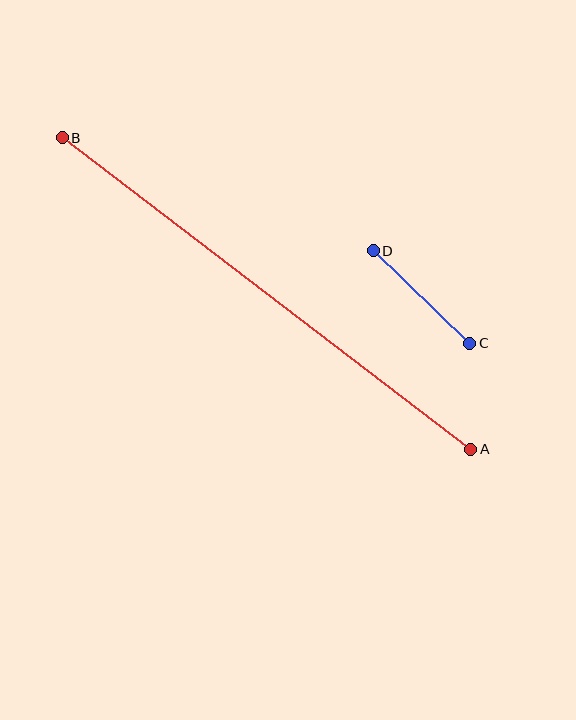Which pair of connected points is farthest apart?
Points A and B are farthest apart.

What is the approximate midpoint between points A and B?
The midpoint is at approximately (267, 294) pixels.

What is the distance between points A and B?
The distance is approximately 514 pixels.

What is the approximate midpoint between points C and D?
The midpoint is at approximately (421, 297) pixels.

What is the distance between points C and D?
The distance is approximately 134 pixels.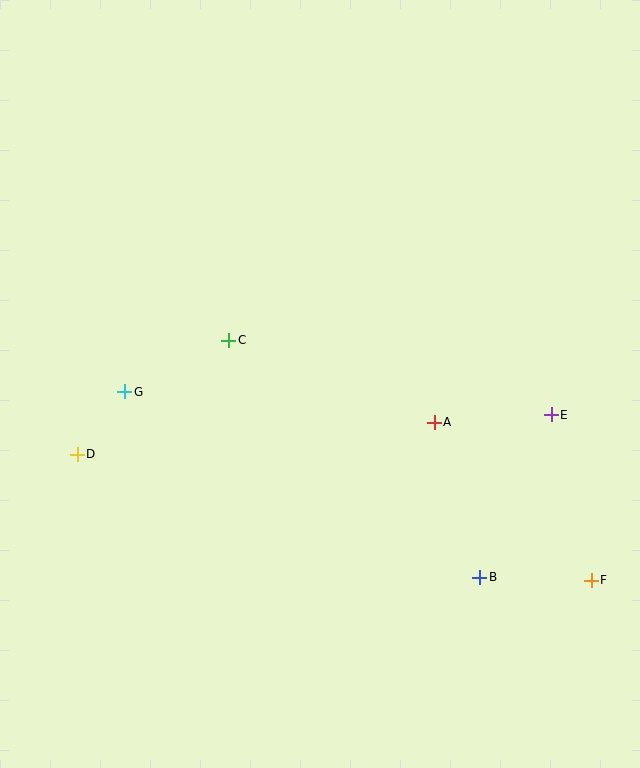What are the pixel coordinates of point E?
Point E is at (551, 415).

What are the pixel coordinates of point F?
Point F is at (591, 580).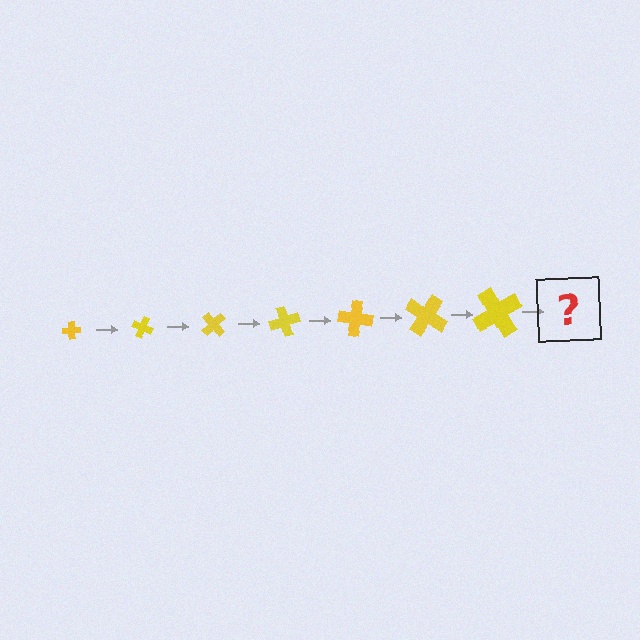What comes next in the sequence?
The next element should be a cross, larger than the previous one and rotated 175 degrees from the start.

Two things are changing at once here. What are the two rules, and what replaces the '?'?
The two rules are that the cross grows larger each step and it rotates 25 degrees each step. The '?' should be a cross, larger than the previous one and rotated 175 degrees from the start.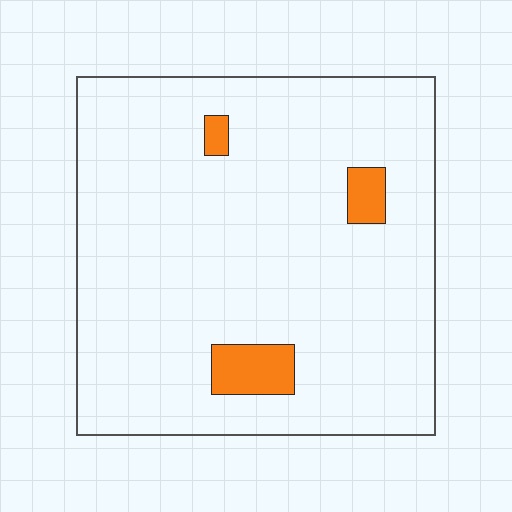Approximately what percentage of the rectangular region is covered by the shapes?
Approximately 5%.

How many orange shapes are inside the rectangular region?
3.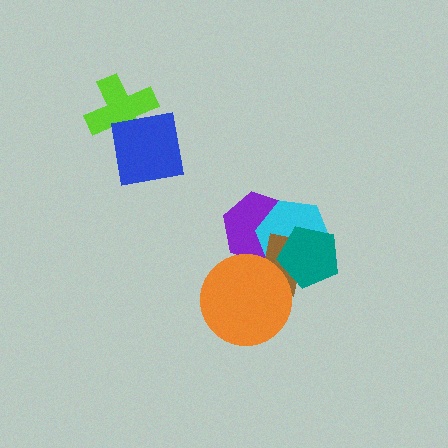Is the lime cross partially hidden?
Yes, it is partially covered by another shape.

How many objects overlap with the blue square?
1 object overlaps with the blue square.